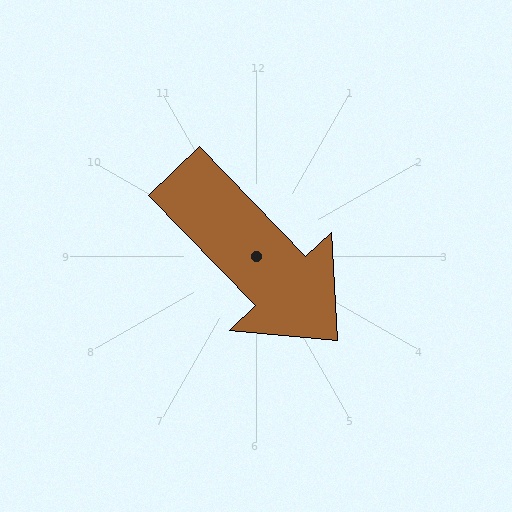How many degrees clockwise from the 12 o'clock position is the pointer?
Approximately 136 degrees.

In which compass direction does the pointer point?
Southeast.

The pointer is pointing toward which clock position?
Roughly 5 o'clock.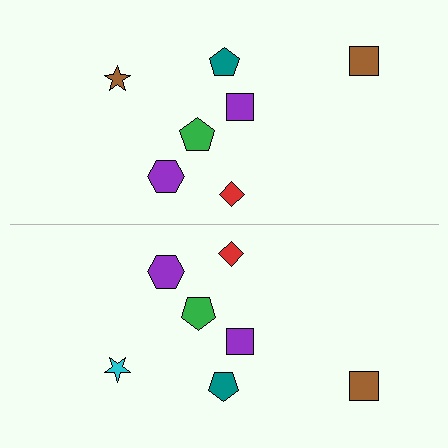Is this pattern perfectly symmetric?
No, the pattern is not perfectly symmetric. The cyan star on the bottom side breaks the symmetry — its mirror counterpart is brown.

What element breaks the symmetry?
The cyan star on the bottom side breaks the symmetry — its mirror counterpart is brown.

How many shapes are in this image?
There are 14 shapes in this image.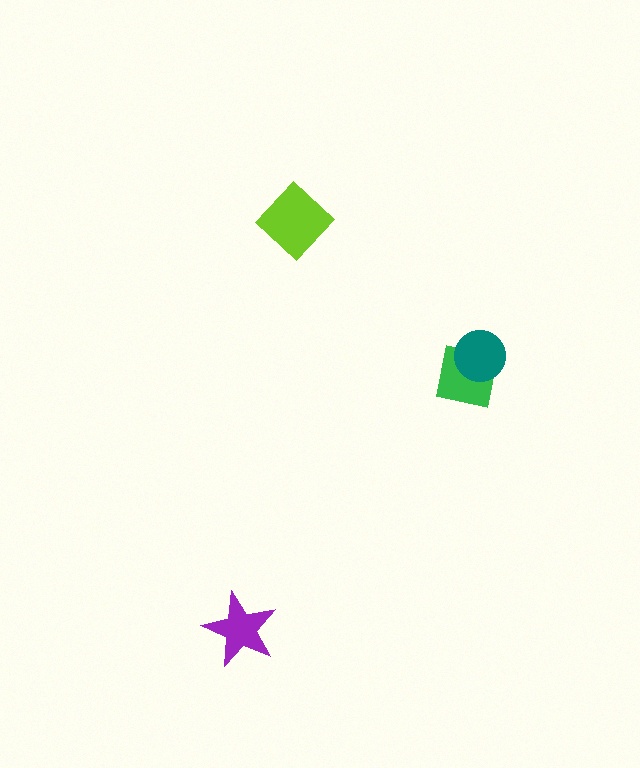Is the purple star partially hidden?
No, no other shape covers it.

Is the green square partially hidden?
Yes, it is partially covered by another shape.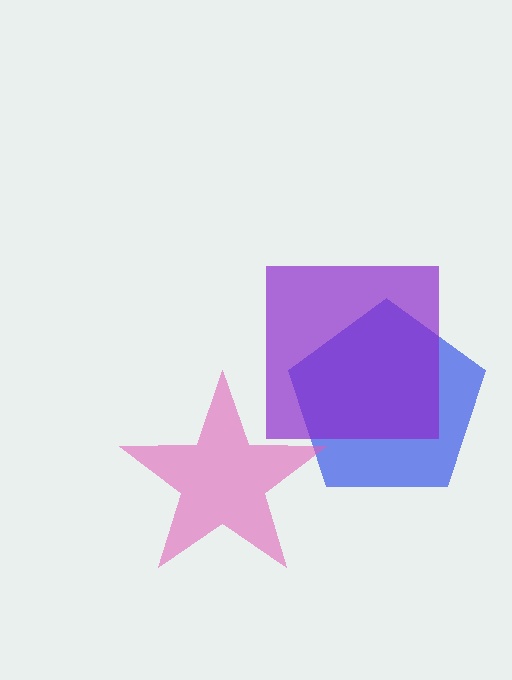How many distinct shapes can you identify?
There are 3 distinct shapes: a blue pentagon, a purple square, a pink star.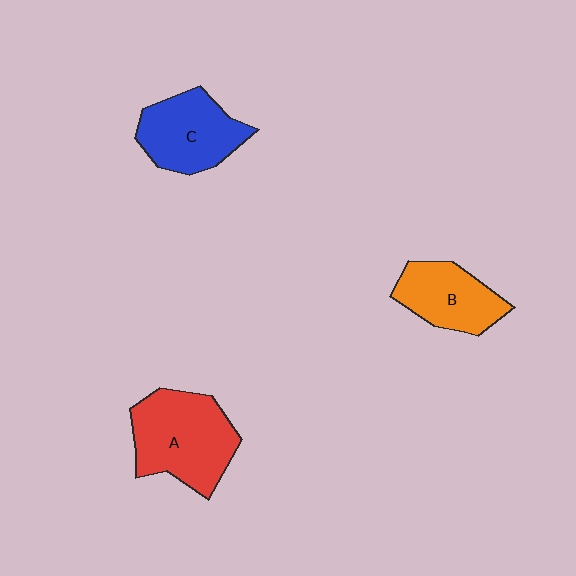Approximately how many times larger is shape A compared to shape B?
Approximately 1.4 times.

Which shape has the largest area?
Shape A (red).